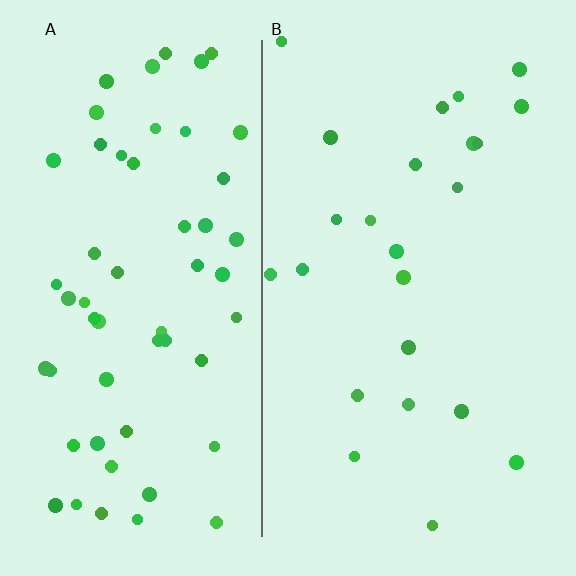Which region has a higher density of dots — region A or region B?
A (the left).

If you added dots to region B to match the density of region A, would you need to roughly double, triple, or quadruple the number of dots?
Approximately double.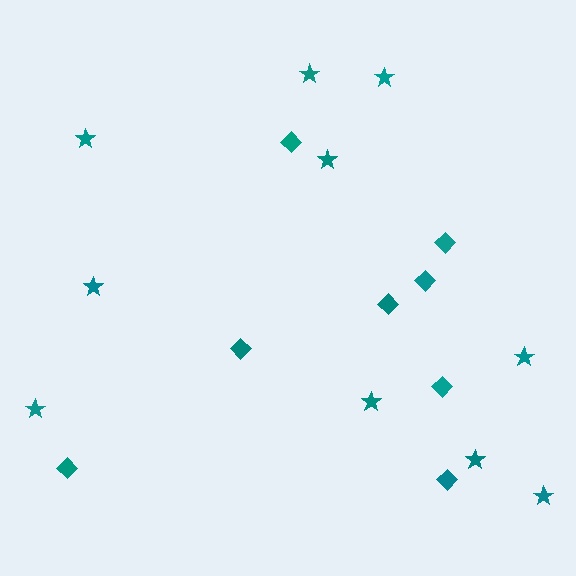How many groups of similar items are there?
There are 2 groups: one group of stars (10) and one group of diamonds (8).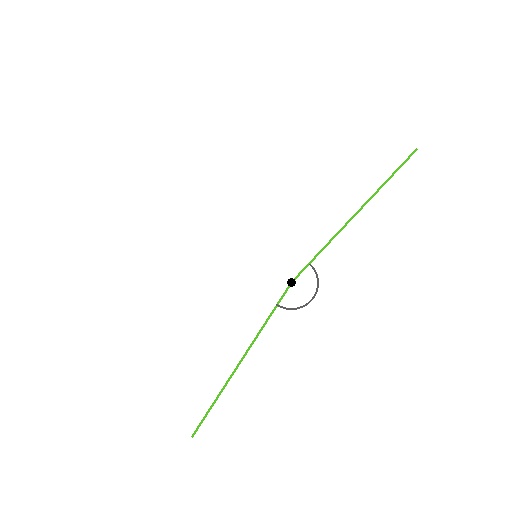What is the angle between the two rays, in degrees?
Approximately 170 degrees.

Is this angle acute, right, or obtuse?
It is obtuse.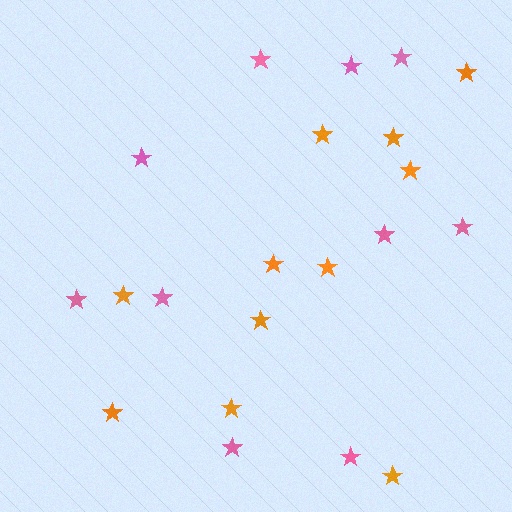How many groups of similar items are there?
There are 2 groups: one group of orange stars (11) and one group of pink stars (10).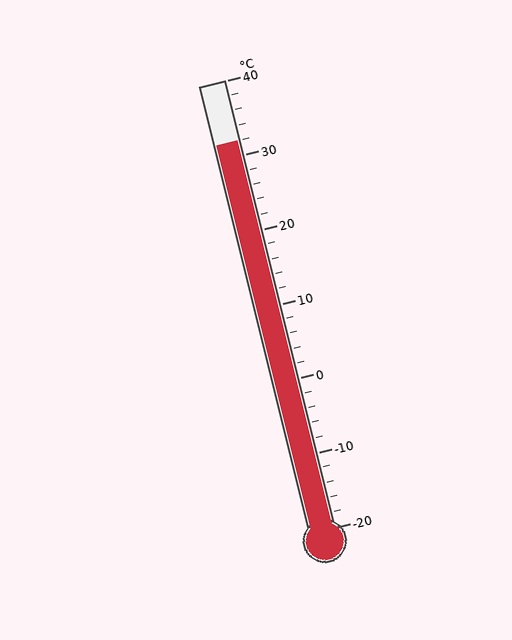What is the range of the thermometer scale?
The thermometer scale ranges from -20°C to 40°C.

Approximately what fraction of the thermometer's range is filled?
The thermometer is filled to approximately 85% of its range.